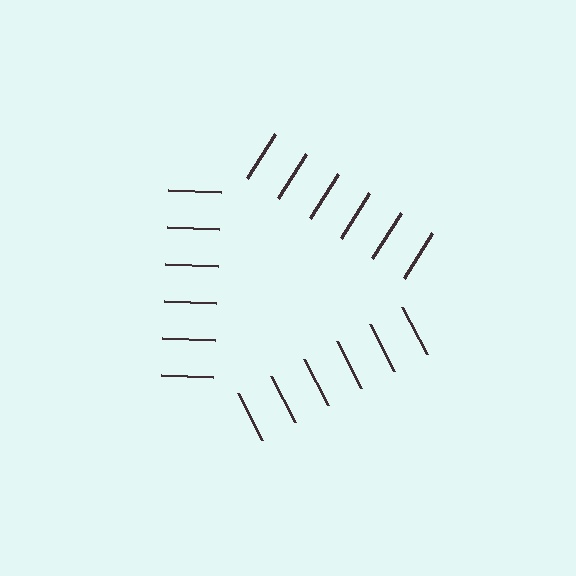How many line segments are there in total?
18 — 6 along each of the 3 edges.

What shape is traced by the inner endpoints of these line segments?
An illusory triangle — the line segments terminate on its edges but no continuous stroke is drawn.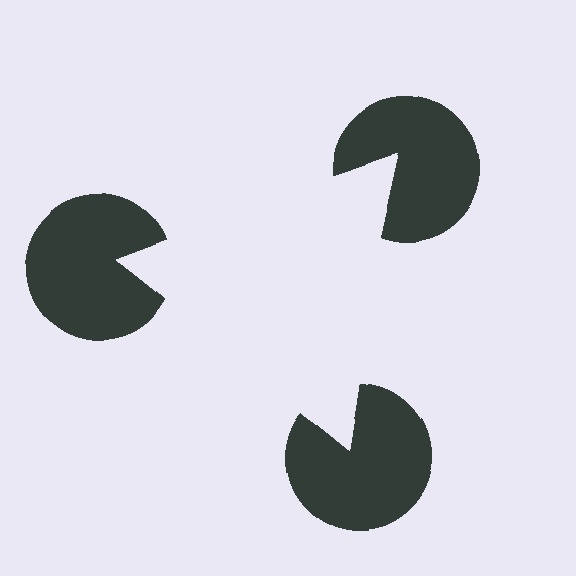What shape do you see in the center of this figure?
An illusory triangle — its edges are inferred from the aligned wedge cuts in the pac-man discs, not physically drawn.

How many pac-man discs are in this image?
There are 3 — one at each vertex of the illusory triangle.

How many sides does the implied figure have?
3 sides.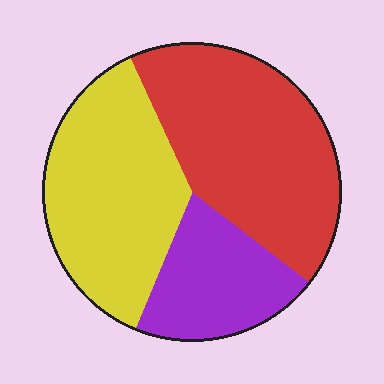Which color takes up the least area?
Purple, at roughly 20%.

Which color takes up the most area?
Red, at roughly 40%.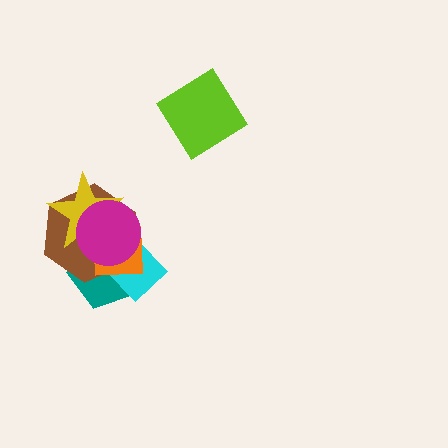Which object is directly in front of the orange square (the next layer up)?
The yellow star is directly in front of the orange square.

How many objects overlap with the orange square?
5 objects overlap with the orange square.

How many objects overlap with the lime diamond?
0 objects overlap with the lime diamond.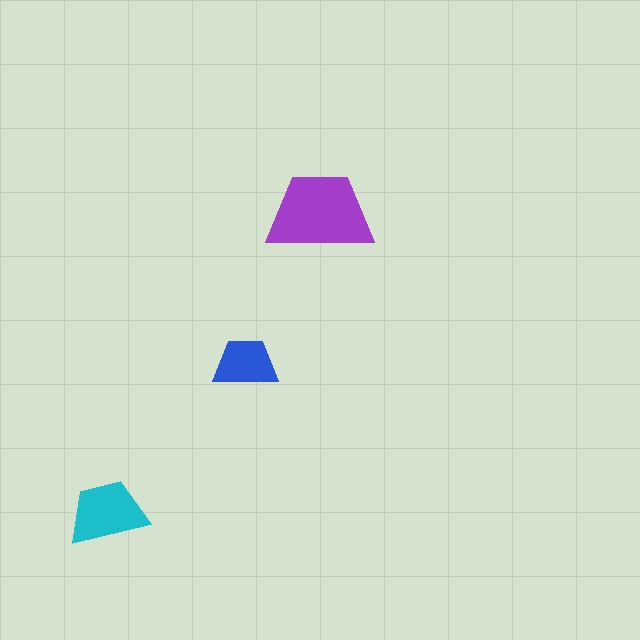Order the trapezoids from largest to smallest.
the purple one, the cyan one, the blue one.